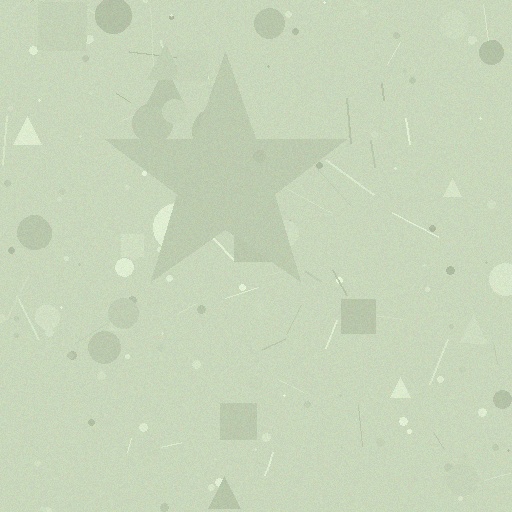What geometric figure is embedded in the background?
A star is embedded in the background.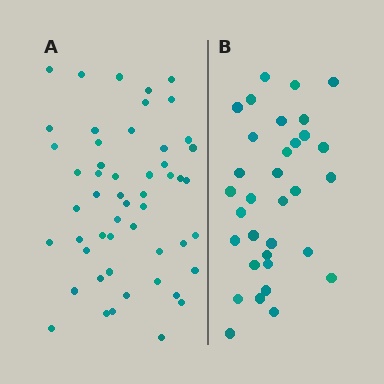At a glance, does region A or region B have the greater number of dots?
Region A (the left region) has more dots.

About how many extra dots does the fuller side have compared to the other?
Region A has approximately 20 more dots than region B.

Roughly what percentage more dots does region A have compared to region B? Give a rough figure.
About 60% more.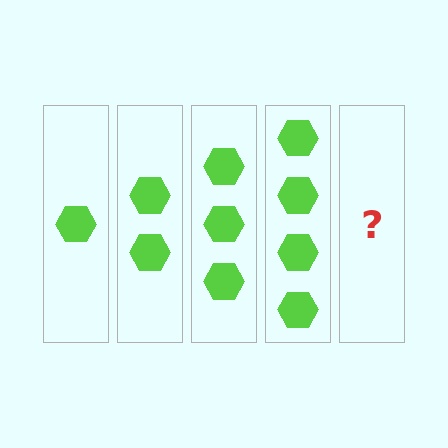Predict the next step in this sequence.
The next step is 5 hexagons.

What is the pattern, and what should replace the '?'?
The pattern is that each step adds one more hexagon. The '?' should be 5 hexagons.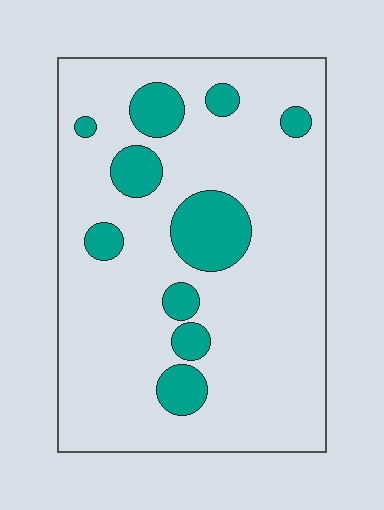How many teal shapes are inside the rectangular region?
10.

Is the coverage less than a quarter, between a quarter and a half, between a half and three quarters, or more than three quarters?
Less than a quarter.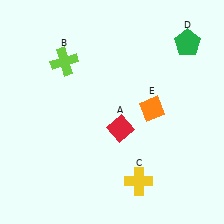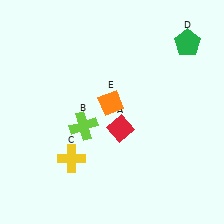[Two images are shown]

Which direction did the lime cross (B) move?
The lime cross (B) moved down.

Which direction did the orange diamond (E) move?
The orange diamond (E) moved left.